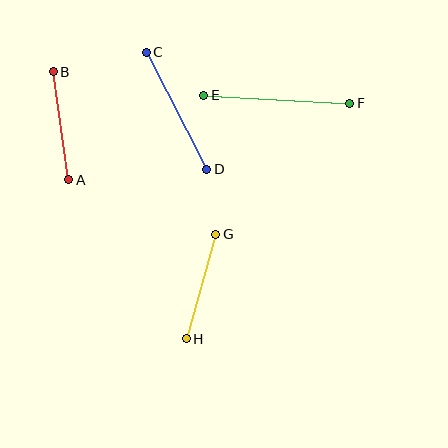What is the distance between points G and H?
The distance is approximately 109 pixels.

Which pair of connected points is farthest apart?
Points E and F are farthest apart.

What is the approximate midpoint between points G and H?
The midpoint is at approximately (201, 287) pixels.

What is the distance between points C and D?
The distance is approximately 132 pixels.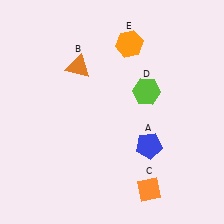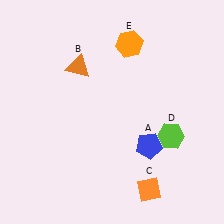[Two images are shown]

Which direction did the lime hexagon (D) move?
The lime hexagon (D) moved down.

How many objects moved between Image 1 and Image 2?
1 object moved between the two images.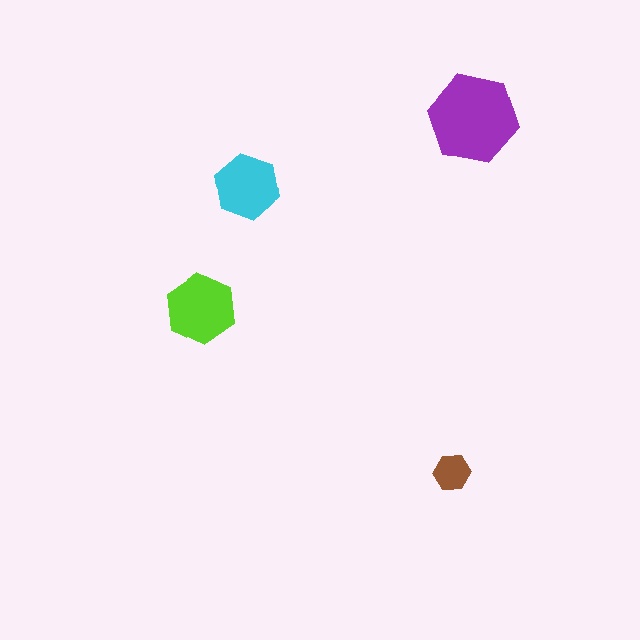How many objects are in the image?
There are 4 objects in the image.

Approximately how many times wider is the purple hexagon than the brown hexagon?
About 2.5 times wider.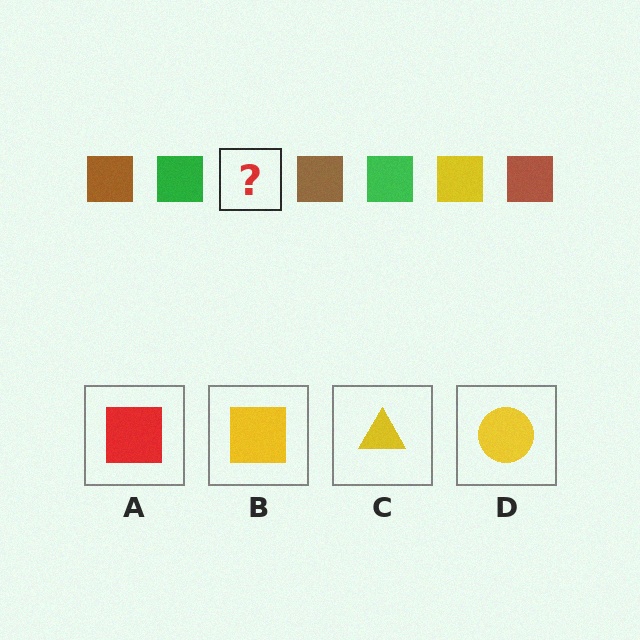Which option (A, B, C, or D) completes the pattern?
B.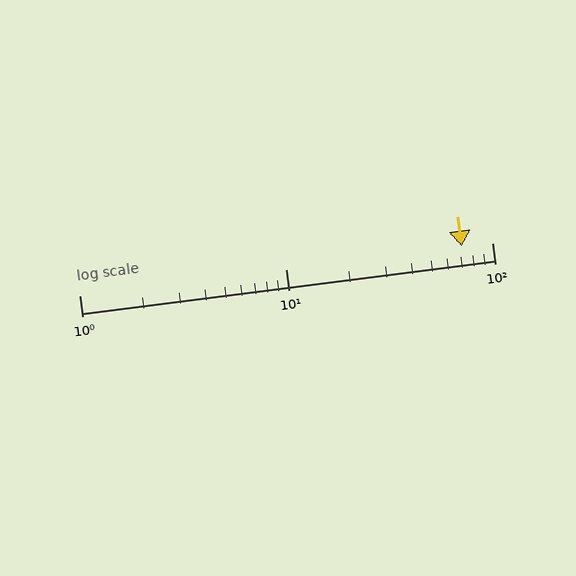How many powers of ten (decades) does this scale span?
The scale spans 2 decades, from 1 to 100.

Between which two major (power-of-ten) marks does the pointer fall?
The pointer is between 10 and 100.